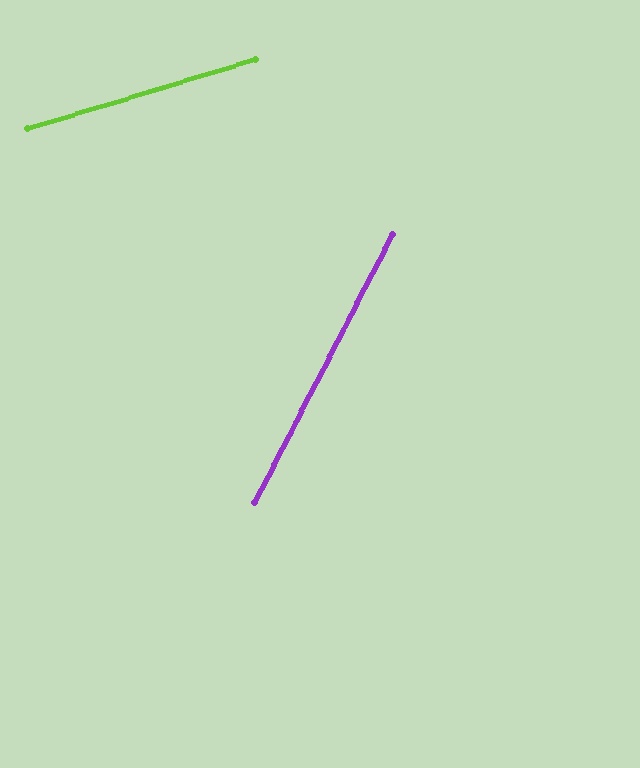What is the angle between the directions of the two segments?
Approximately 46 degrees.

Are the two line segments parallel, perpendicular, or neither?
Neither parallel nor perpendicular — they differ by about 46°.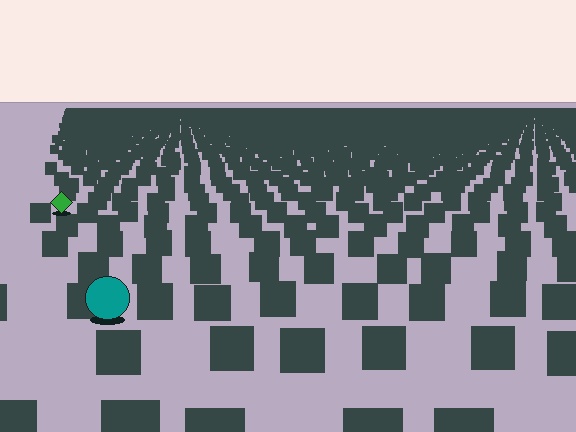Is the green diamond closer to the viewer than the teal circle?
No. The teal circle is closer — you can tell from the texture gradient: the ground texture is coarser near it.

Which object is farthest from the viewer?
The green diamond is farthest from the viewer. It appears smaller and the ground texture around it is denser.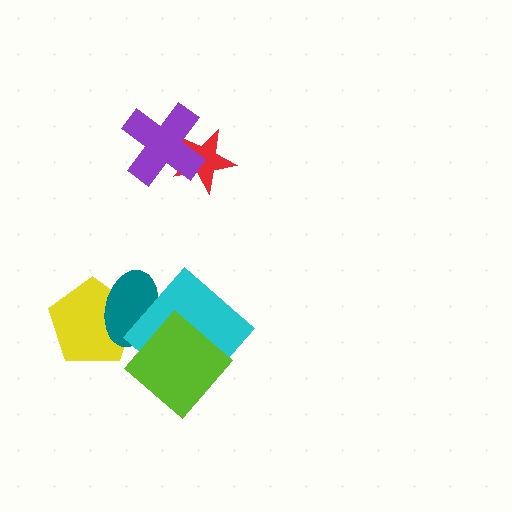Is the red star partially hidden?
Yes, it is partially covered by another shape.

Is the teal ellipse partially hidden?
Yes, it is partially covered by another shape.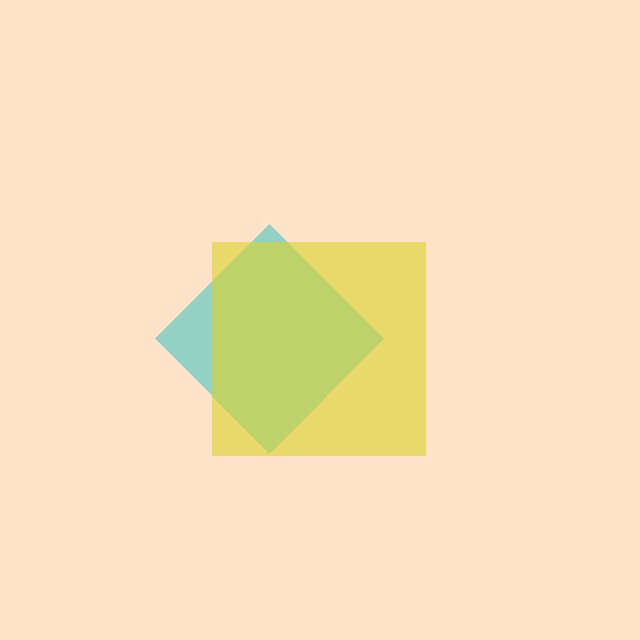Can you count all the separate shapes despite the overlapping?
Yes, there are 2 separate shapes.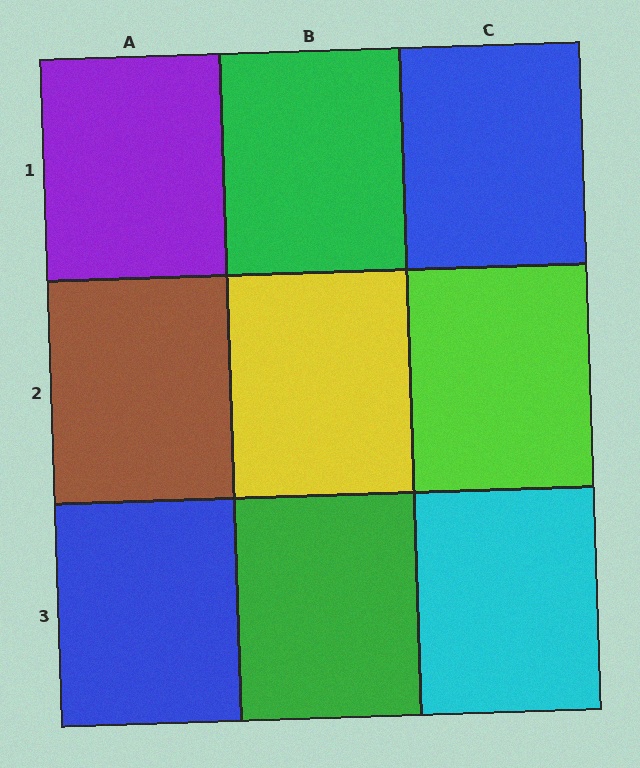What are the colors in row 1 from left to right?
Purple, green, blue.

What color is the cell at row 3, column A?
Blue.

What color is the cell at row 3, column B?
Green.